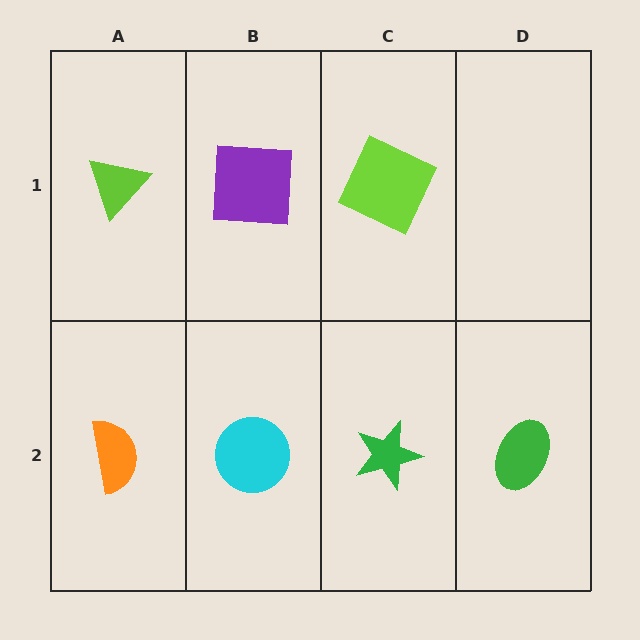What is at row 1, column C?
A lime square.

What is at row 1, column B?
A purple square.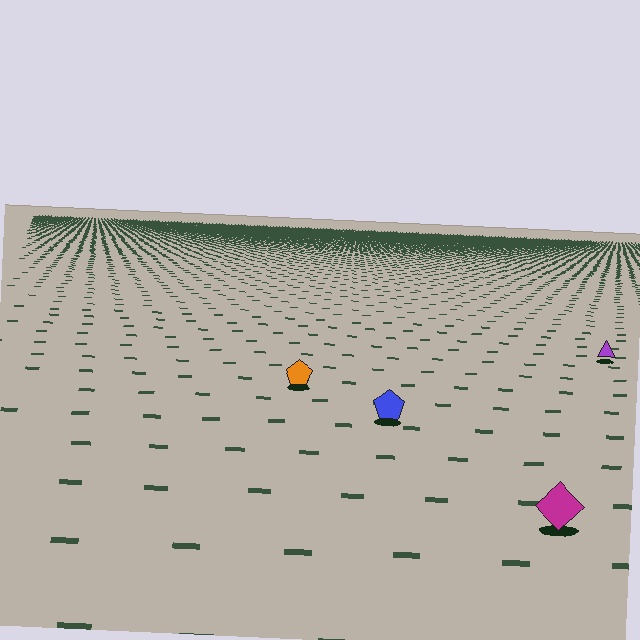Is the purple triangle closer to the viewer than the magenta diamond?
No. The magenta diamond is closer — you can tell from the texture gradient: the ground texture is coarser near it.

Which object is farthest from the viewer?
The purple triangle is farthest from the viewer. It appears smaller and the ground texture around it is denser.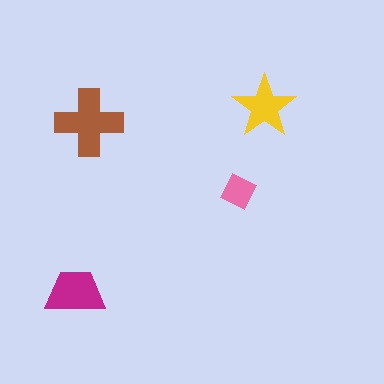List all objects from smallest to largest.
The pink square, the yellow star, the magenta trapezoid, the brown cross.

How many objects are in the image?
There are 4 objects in the image.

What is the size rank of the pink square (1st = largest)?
4th.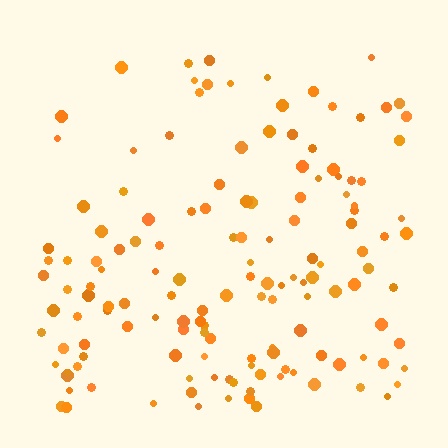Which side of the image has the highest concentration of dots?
The bottom.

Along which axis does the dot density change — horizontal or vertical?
Vertical.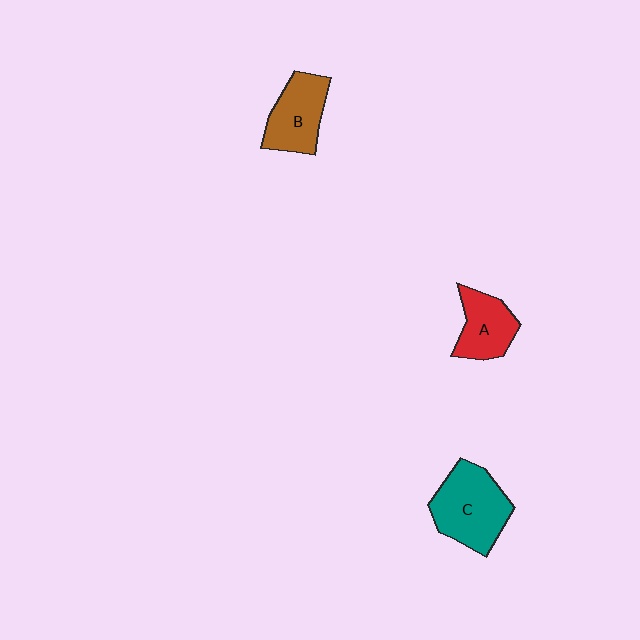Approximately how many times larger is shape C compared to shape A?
Approximately 1.5 times.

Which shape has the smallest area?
Shape A (red).